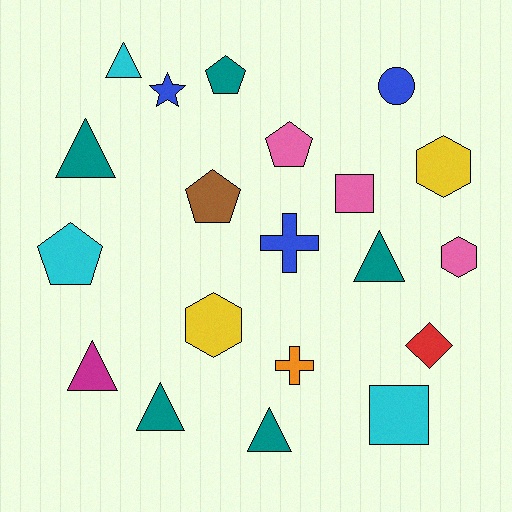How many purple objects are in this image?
There are no purple objects.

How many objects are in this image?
There are 20 objects.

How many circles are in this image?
There is 1 circle.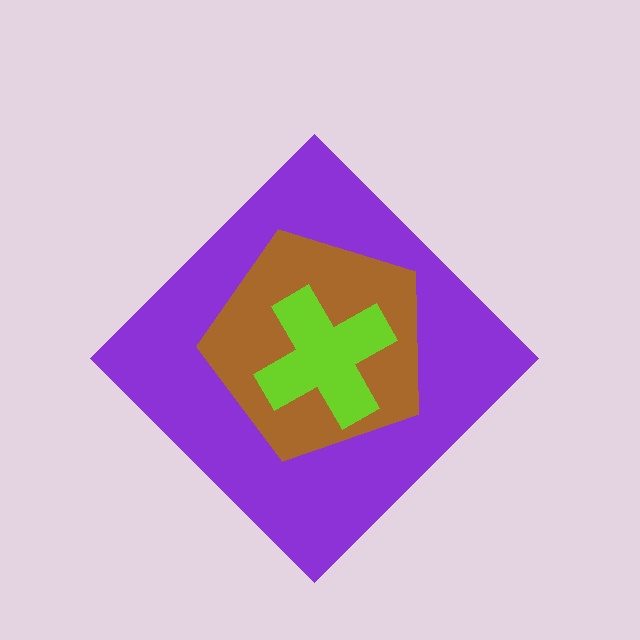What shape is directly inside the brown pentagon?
The lime cross.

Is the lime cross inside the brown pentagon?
Yes.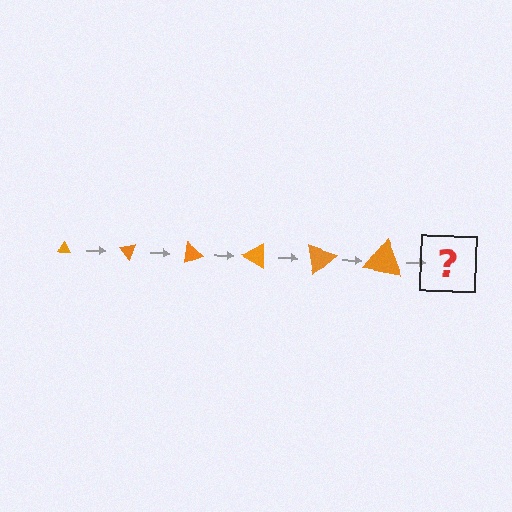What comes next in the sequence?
The next element should be a triangle, larger than the previous one and rotated 300 degrees from the start.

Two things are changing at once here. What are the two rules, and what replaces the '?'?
The two rules are that the triangle grows larger each step and it rotates 50 degrees each step. The '?' should be a triangle, larger than the previous one and rotated 300 degrees from the start.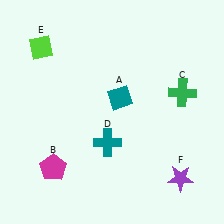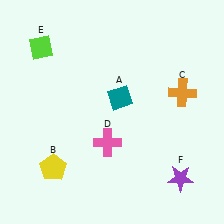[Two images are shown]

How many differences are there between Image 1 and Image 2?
There are 3 differences between the two images.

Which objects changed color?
B changed from magenta to yellow. C changed from green to orange. D changed from teal to pink.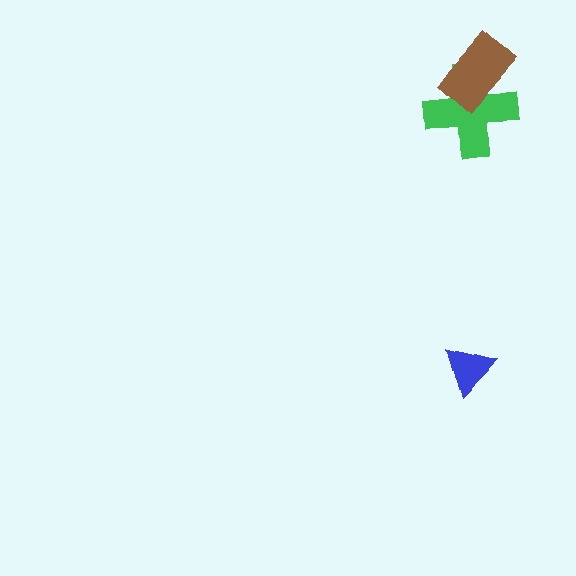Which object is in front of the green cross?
The brown rectangle is in front of the green cross.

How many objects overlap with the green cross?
1 object overlaps with the green cross.